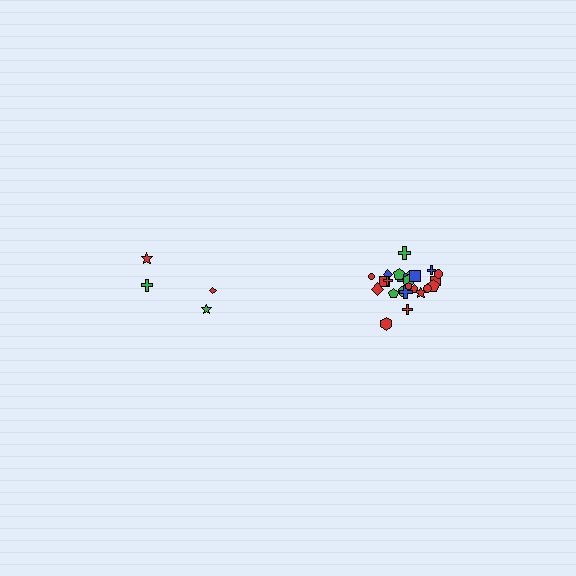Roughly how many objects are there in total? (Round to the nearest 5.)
Roughly 30 objects in total.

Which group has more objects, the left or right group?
The right group.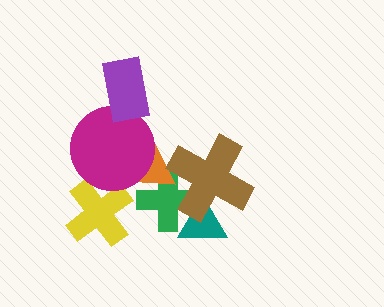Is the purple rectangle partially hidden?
No, no other shape covers it.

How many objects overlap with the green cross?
3 objects overlap with the green cross.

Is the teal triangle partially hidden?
Yes, it is partially covered by another shape.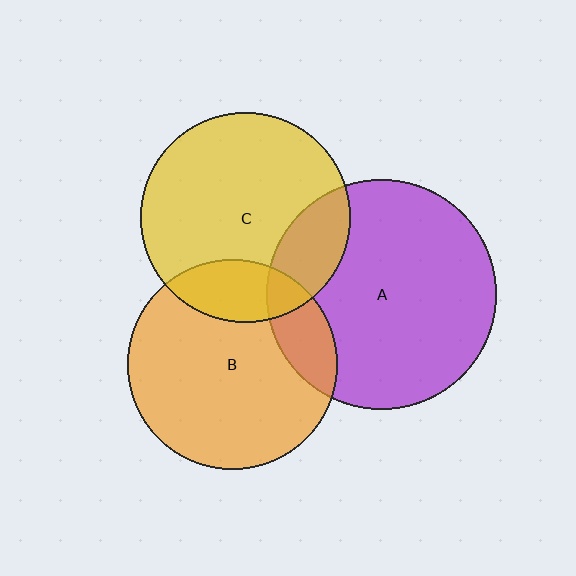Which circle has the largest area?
Circle A (purple).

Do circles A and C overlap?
Yes.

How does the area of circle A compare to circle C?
Approximately 1.2 times.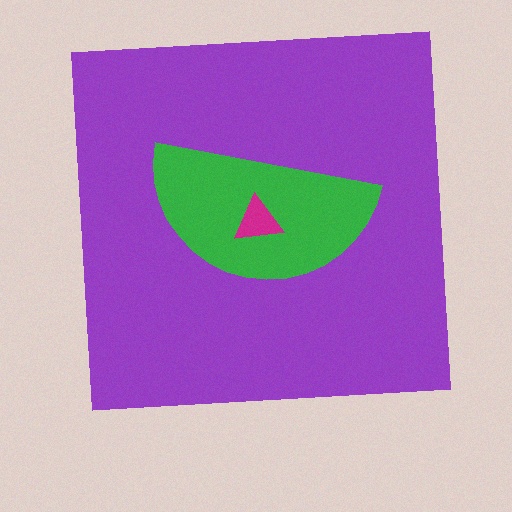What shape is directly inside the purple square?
The green semicircle.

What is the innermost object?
The magenta triangle.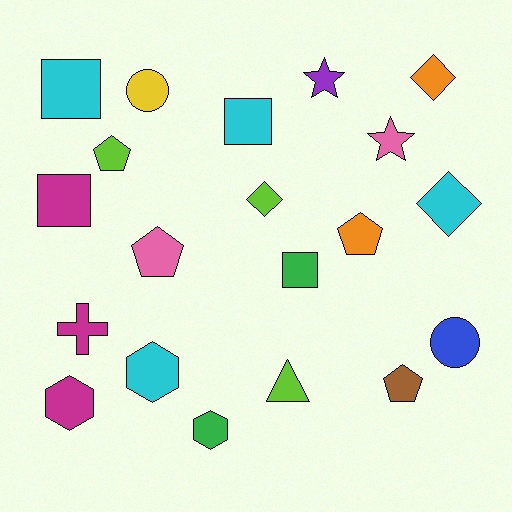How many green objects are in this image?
There are 2 green objects.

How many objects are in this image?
There are 20 objects.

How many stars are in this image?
There are 2 stars.